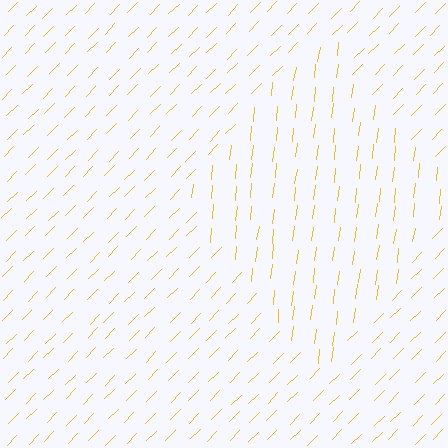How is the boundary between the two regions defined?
The boundary is defined purely by a change in line orientation (approximately 38 degrees difference). All lines are the same color and thickness.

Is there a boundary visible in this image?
Yes, there is a texture boundary formed by a change in line orientation.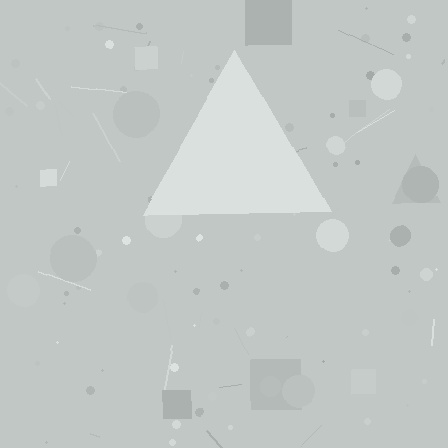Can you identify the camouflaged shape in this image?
The camouflaged shape is a triangle.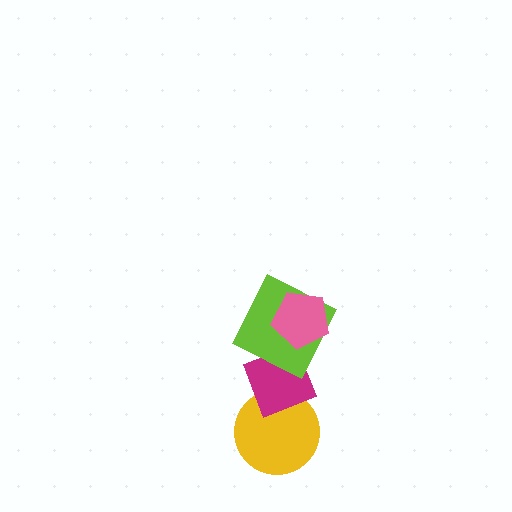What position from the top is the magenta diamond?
The magenta diamond is 3rd from the top.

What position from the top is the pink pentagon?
The pink pentagon is 1st from the top.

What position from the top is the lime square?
The lime square is 2nd from the top.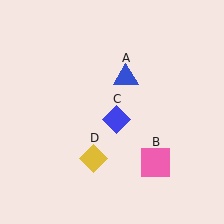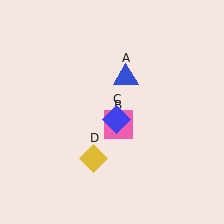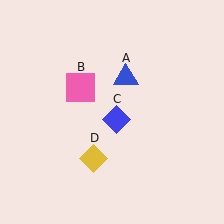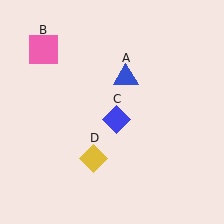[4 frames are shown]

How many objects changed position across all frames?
1 object changed position: pink square (object B).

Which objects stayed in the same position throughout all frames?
Blue triangle (object A) and blue diamond (object C) and yellow diamond (object D) remained stationary.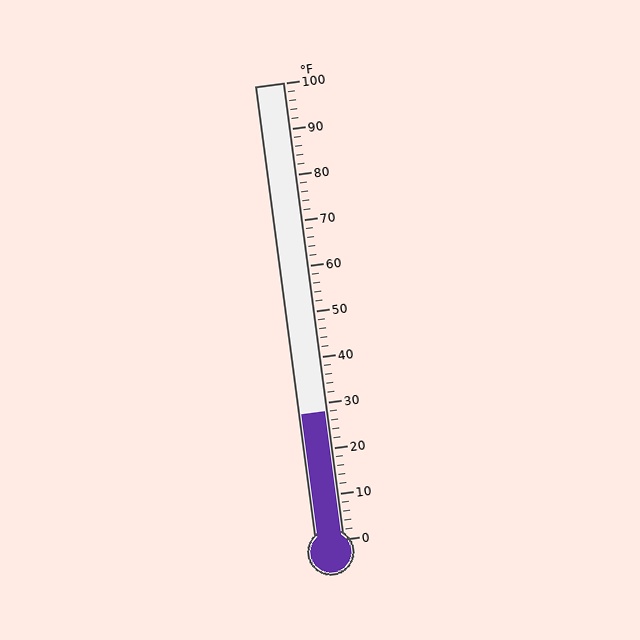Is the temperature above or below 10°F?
The temperature is above 10°F.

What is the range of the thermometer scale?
The thermometer scale ranges from 0°F to 100°F.